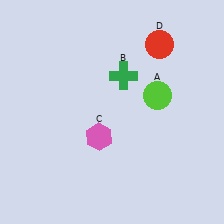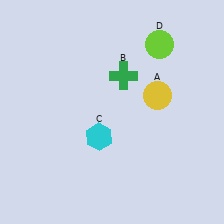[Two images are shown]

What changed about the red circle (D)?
In Image 1, D is red. In Image 2, it changed to lime.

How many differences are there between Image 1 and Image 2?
There are 3 differences between the two images.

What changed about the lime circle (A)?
In Image 1, A is lime. In Image 2, it changed to yellow.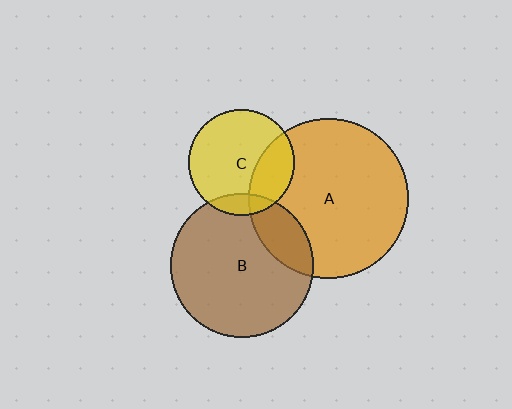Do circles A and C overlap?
Yes.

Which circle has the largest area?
Circle A (orange).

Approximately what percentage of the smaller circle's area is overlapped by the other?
Approximately 25%.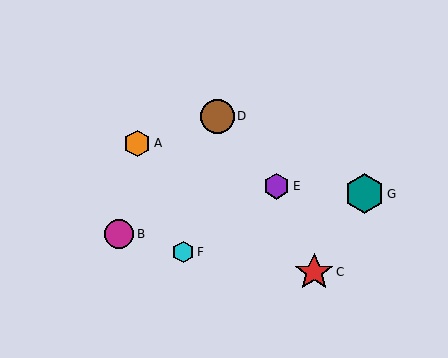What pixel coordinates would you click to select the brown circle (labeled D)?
Click at (218, 116) to select the brown circle D.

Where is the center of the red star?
The center of the red star is at (314, 272).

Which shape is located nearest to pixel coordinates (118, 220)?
The magenta circle (labeled B) at (119, 234) is nearest to that location.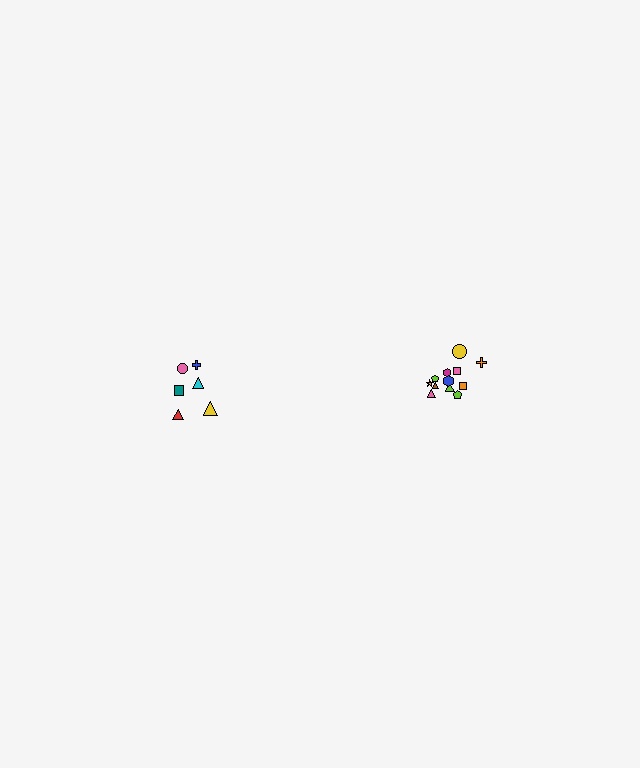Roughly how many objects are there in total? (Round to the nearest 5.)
Roughly 20 objects in total.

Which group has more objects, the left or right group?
The right group.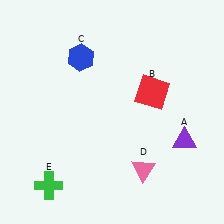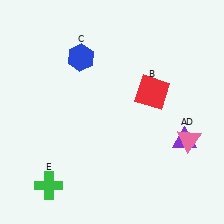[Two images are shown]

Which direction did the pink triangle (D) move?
The pink triangle (D) moved right.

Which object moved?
The pink triangle (D) moved right.